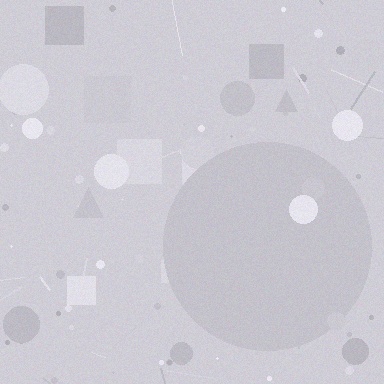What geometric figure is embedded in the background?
A circle is embedded in the background.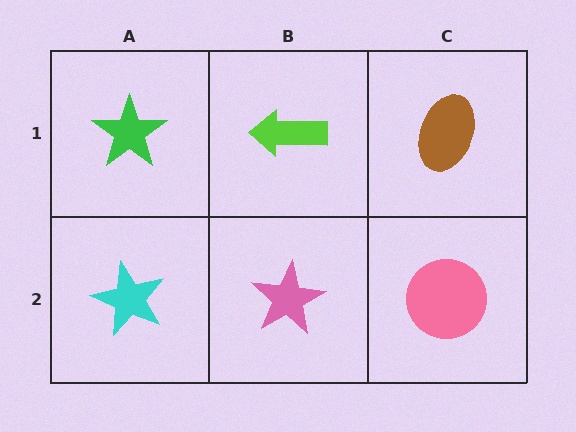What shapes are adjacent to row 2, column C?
A brown ellipse (row 1, column C), a pink star (row 2, column B).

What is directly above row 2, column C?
A brown ellipse.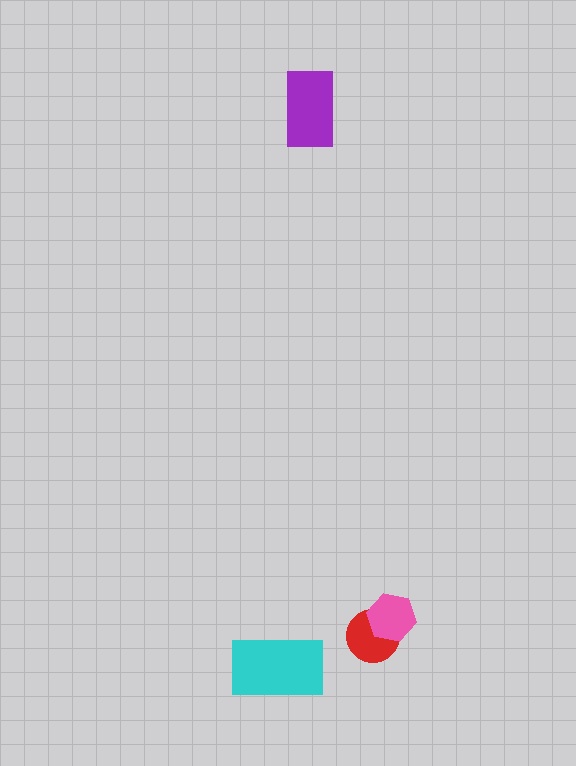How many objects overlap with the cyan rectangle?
0 objects overlap with the cyan rectangle.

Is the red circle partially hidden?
Yes, it is partially covered by another shape.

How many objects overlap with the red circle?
1 object overlaps with the red circle.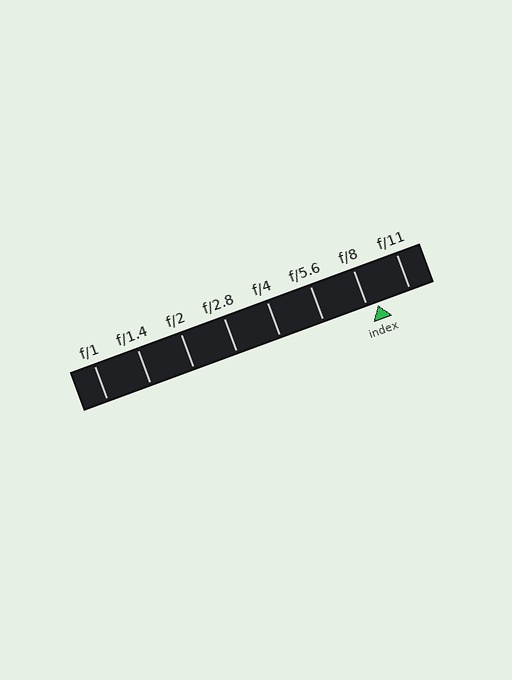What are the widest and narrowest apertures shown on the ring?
The widest aperture shown is f/1 and the narrowest is f/11.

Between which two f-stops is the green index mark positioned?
The index mark is between f/8 and f/11.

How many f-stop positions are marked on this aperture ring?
There are 8 f-stop positions marked.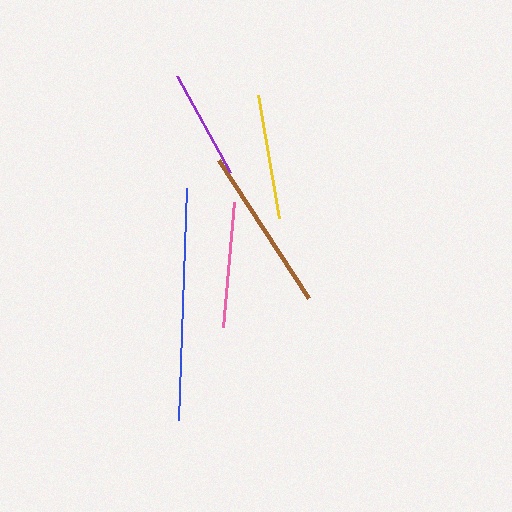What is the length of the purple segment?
The purple segment is approximately 111 pixels long.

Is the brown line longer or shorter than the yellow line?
The brown line is longer than the yellow line.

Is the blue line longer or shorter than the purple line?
The blue line is longer than the purple line.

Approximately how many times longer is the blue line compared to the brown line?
The blue line is approximately 1.4 times the length of the brown line.